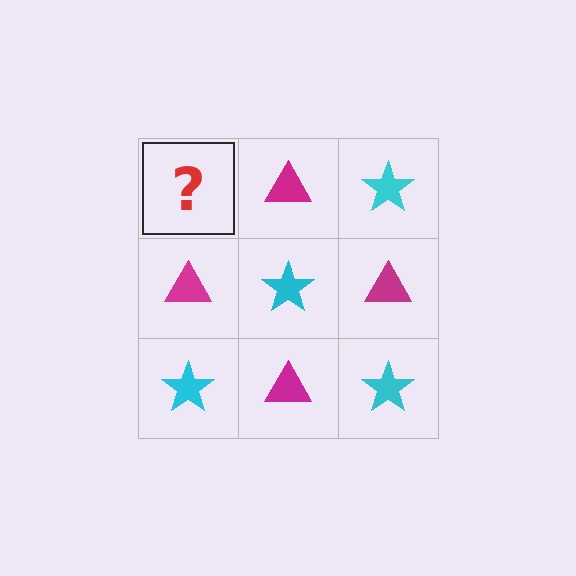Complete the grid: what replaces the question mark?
The question mark should be replaced with a cyan star.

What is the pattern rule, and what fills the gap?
The rule is that it alternates cyan star and magenta triangle in a checkerboard pattern. The gap should be filled with a cyan star.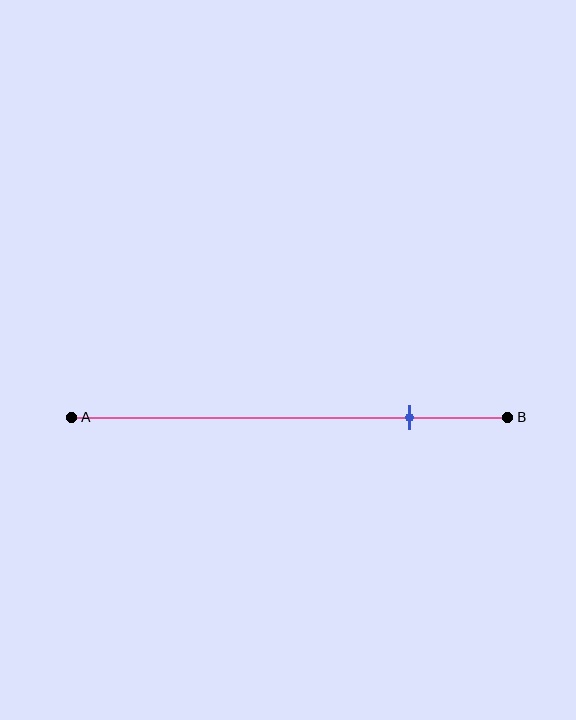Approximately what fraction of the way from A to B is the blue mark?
The blue mark is approximately 80% of the way from A to B.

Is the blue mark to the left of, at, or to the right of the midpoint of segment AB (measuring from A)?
The blue mark is to the right of the midpoint of segment AB.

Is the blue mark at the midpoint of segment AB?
No, the mark is at about 80% from A, not at the 50% midpoint.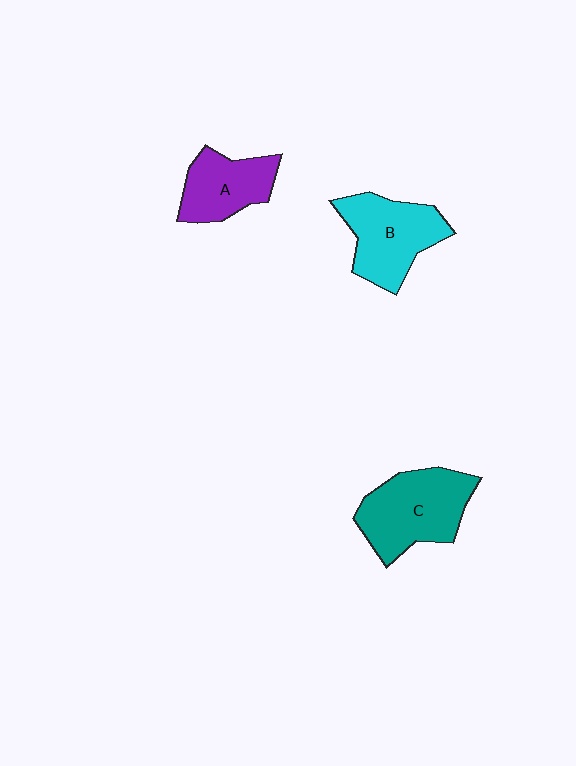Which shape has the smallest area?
Shape A (purple).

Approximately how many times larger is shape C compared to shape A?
Approximately 1.4 times.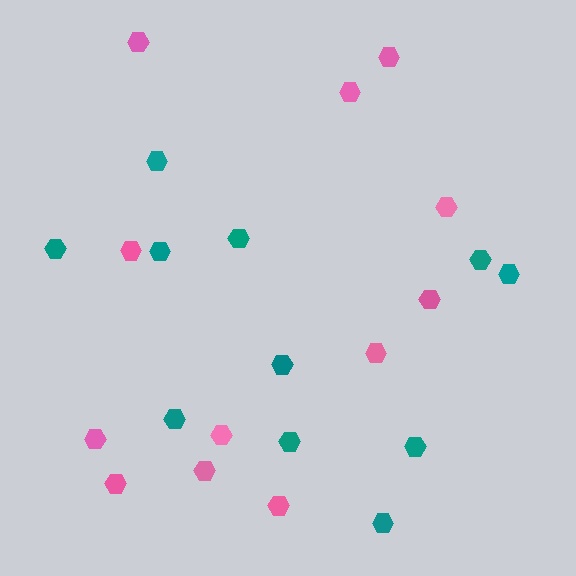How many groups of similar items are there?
There are 2 groups: one group of teal hexagons (11) and one group of pink hexagons (12).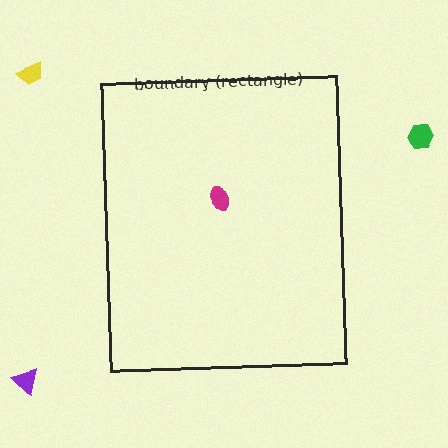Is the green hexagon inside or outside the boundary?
Outside.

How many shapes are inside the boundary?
1 inside, 3 outside.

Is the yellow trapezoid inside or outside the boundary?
Outside.